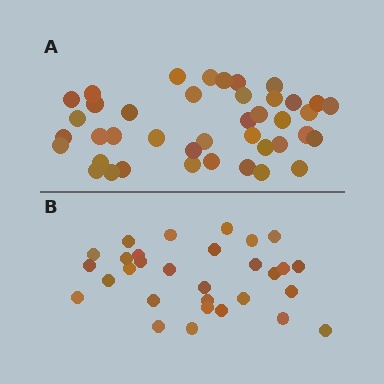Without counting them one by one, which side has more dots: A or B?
Region A (the top region) has more dots.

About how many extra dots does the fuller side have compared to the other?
Region A has roughly 12 or so more dots than region B.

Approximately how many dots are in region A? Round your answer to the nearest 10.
About 40 dots. (The exact count is 41, which rounds to 40.)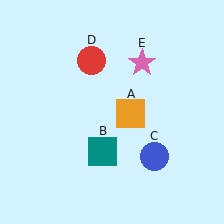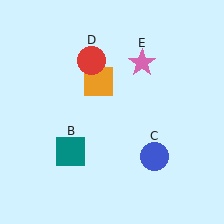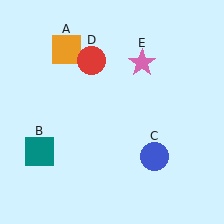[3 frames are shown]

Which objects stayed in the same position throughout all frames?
Blue circle (object C) and red circle (object D) and pink star (object E) remained stationary.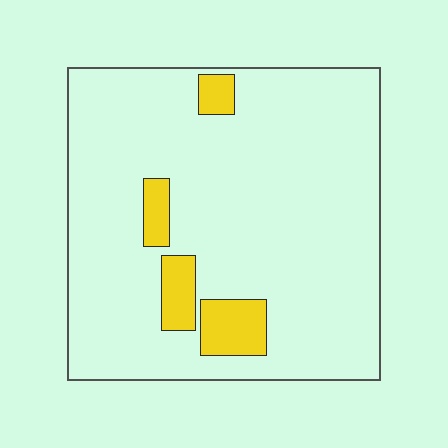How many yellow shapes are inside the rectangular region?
4.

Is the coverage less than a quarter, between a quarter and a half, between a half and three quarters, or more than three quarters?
Less than a quarter.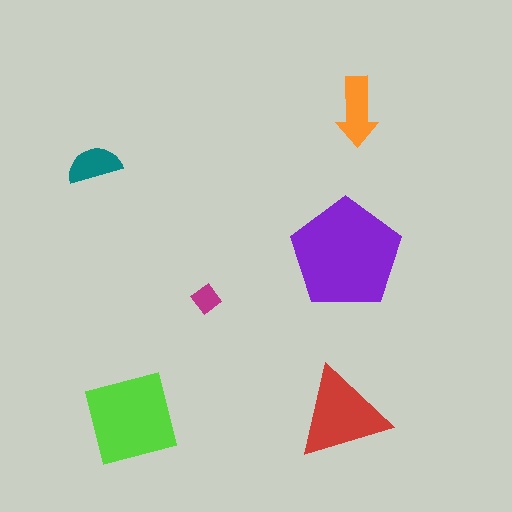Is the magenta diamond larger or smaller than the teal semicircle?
Smaller.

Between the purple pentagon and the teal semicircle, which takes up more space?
The purple pentagon.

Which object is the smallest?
The magenta diamond.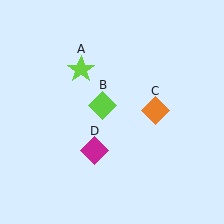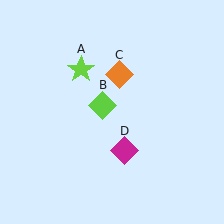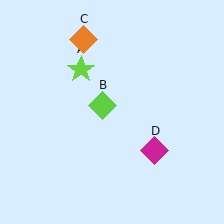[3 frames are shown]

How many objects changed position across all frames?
2 objects changed position: orange diamond (object C), magenta diamond (object D).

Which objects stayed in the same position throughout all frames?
Lime star (object A) and lime diamond (object B) remained stationary.